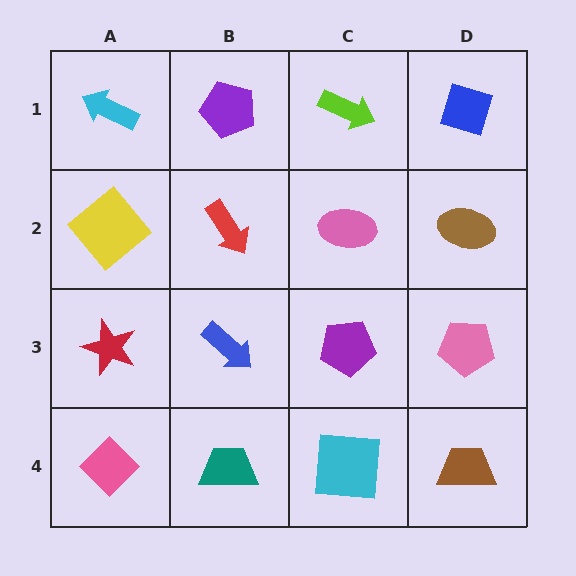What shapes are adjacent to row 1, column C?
A pink ellipse (row 2, column C), a purple pentagon (row 1, column B), a blue diamond (row 1, column D).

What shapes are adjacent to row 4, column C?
A purple pentagon (row 3, column C), a teal trapezoid (row 4, column B), a brown trapezoid (row 4, column D).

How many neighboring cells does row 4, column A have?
2.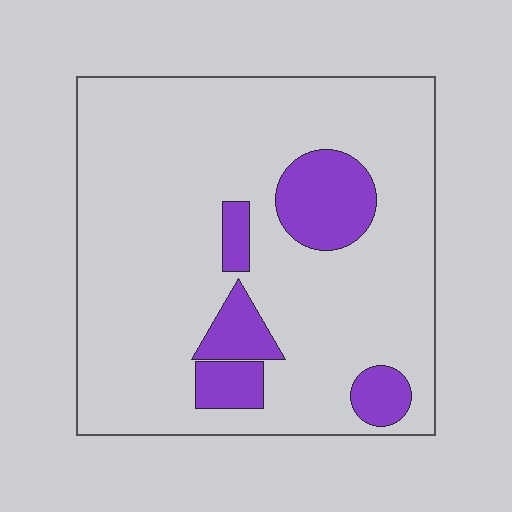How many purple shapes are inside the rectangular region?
5.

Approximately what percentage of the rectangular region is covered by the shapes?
Approximately 15%.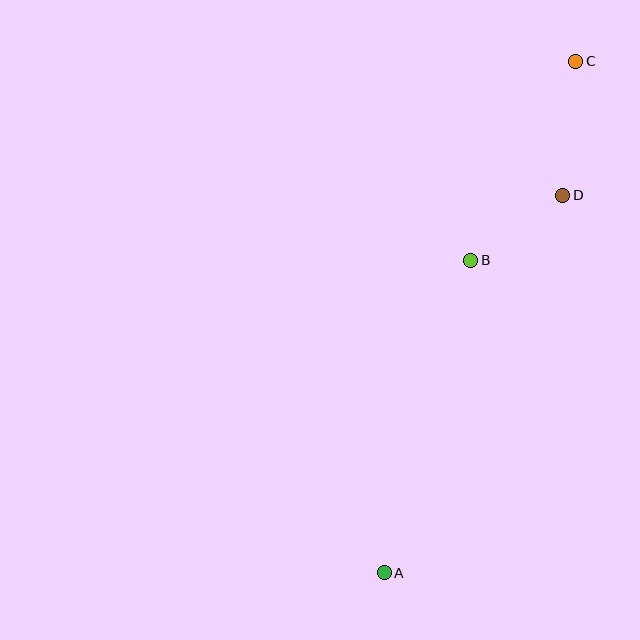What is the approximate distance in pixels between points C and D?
The distance between C and D is approximately 135 pixels.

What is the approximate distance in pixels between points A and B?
The distance between A and B is approximately 324 pixels.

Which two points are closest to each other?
Points B and D are closest to each other.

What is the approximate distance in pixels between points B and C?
The distance between B and C is approximately 225 pixels.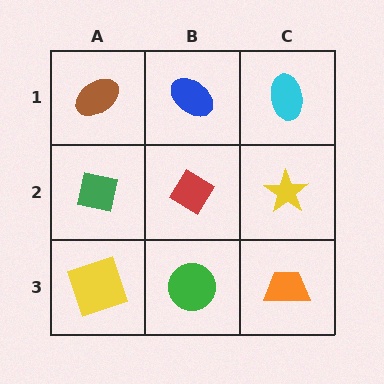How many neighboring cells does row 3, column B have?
3.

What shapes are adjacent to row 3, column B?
A red diamond (row 2, column B), a yellow square (row 3, column A), an orange trapezoid (row 3, column C).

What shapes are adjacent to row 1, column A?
A green square (row 2, column A), a blue ellipse (row 1, column B).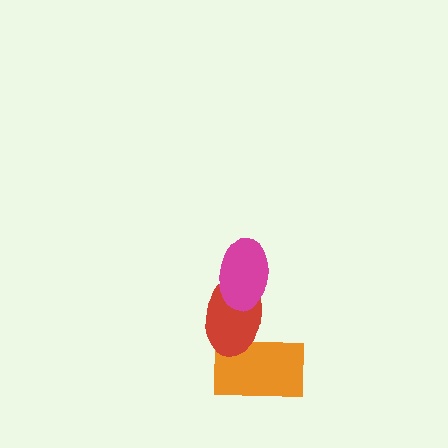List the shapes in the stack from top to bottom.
From top to bottom: the magenta ellipse, the red ellipse, the orange rectangle.